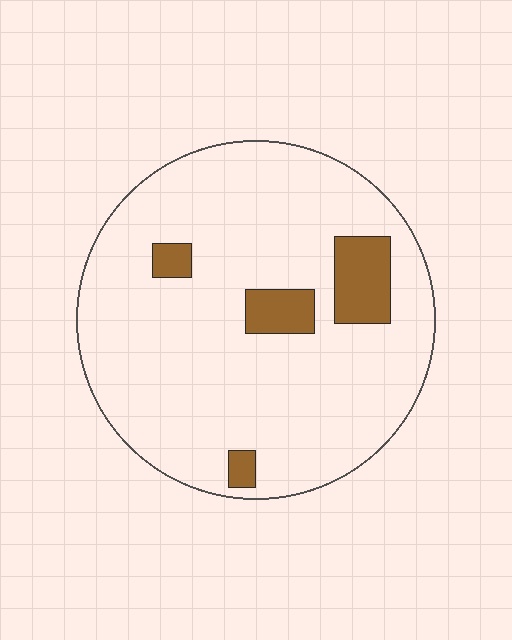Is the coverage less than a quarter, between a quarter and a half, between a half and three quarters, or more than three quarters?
Less than a quarter.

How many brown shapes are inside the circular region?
4.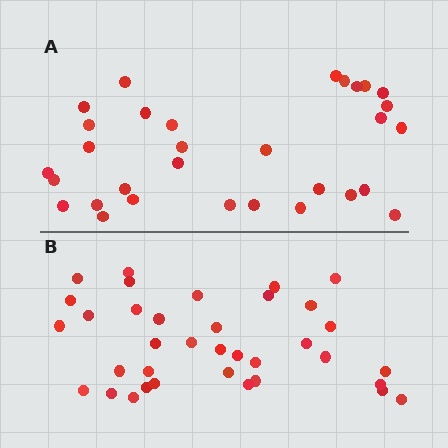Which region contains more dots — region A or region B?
Region B (the bottom region) has more dots.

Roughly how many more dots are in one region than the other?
Region B has about 5 more dots than region A.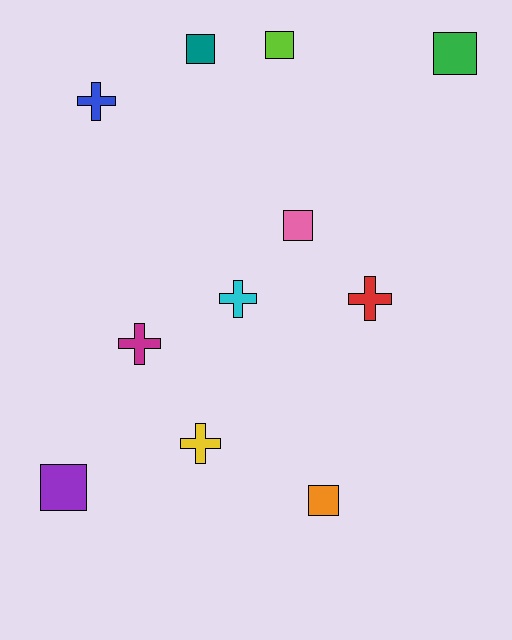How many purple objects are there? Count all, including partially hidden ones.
There is 1 purple object.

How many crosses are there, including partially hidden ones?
There are 5 crosses.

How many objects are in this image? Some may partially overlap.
There are 11 objects.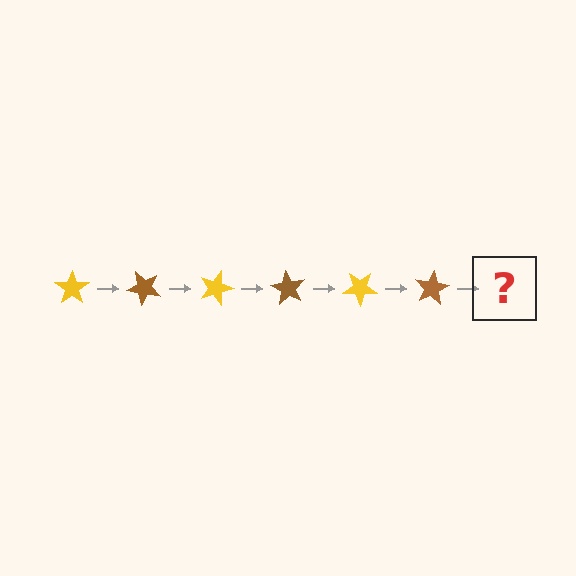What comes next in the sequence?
The next element should be a yellow star, rotated 270 degrees from the start.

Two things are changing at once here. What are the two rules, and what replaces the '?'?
The two rules are that it rotates 45 degrees each step and the color cycles through yellow and brown. The '?' should be a yellow star, rotated 270 degrees from the start.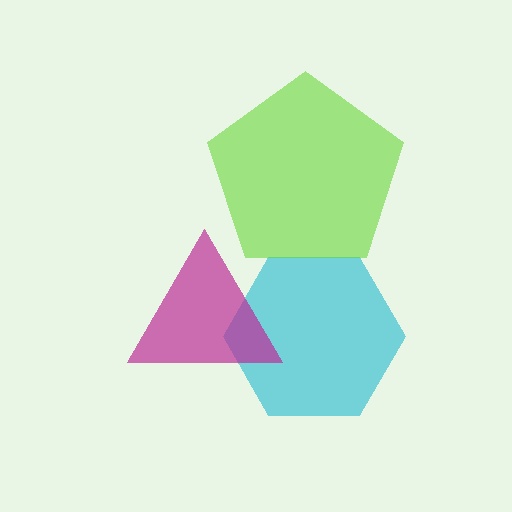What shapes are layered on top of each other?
The layered shapes are: a cyan hexagon, a magenta triangle, a lime pentagon.